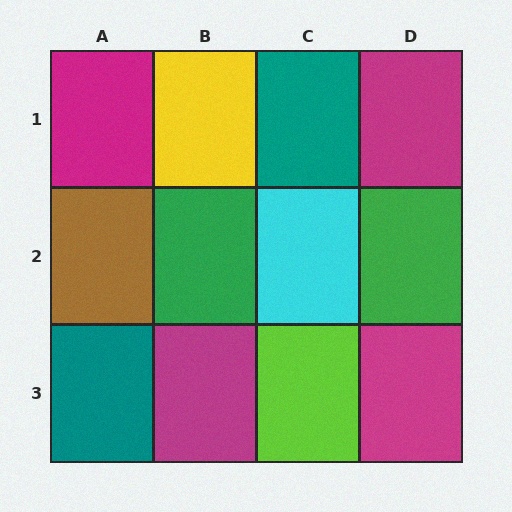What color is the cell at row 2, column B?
Green.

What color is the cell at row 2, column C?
Cyan.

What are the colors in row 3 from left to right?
Teal, magenta, lime, magenta.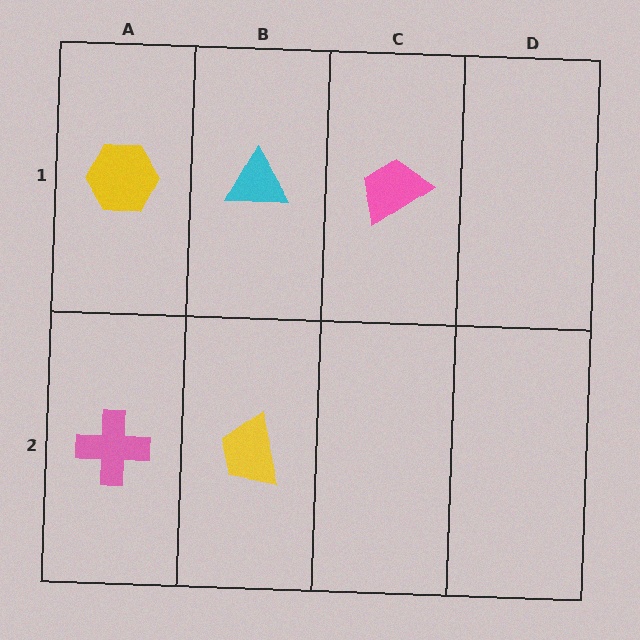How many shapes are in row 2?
2 shapes.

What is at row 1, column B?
A cyan triangle.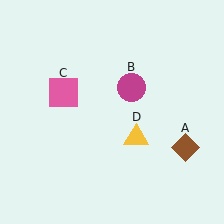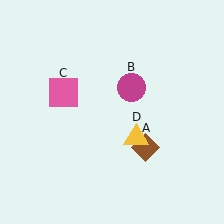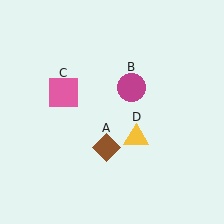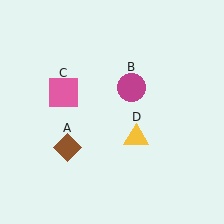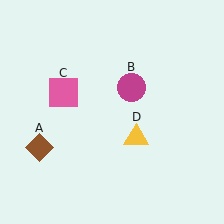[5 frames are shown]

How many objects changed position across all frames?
1 object changed position: brown diamond (object A).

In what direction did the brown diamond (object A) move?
The brown diamond (object A) moved left.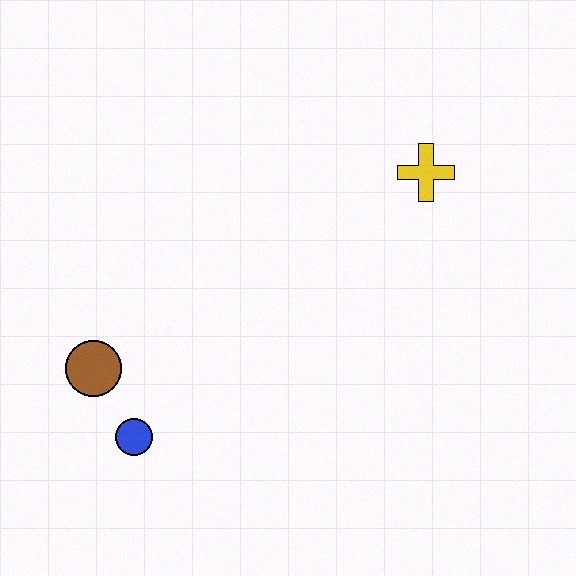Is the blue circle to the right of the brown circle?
Yes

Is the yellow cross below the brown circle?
No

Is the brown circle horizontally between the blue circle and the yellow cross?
No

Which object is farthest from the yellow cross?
The blue circle is farthest from the yellow cross.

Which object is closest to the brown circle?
The blue circle is closest to the brown circle.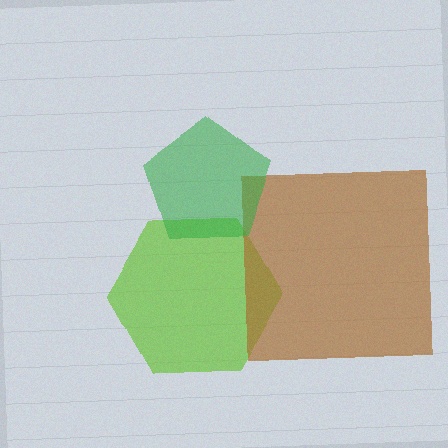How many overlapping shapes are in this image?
There are 3 overlapping shapes in the image.